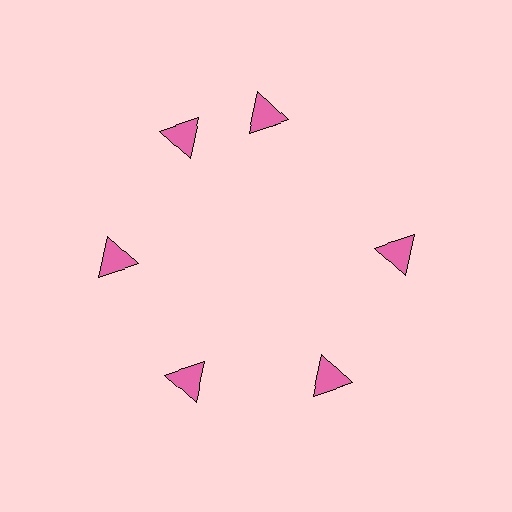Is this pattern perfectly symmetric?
No. The 6 pink triangles are arranged in a ring, but one element near the 1 o'clock position is rotated out of alignment along the ring, breaking the 6-fold rotational symmetry.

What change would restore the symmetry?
The symmetry would be restored by rotating it back into even spacing with its neighbors so that all 6 triangles sit at equal angles and equal distance from the center.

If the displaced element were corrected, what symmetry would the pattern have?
It would have 6-fold rotational symmetry — the pattern would map onto itself every 60 degrees.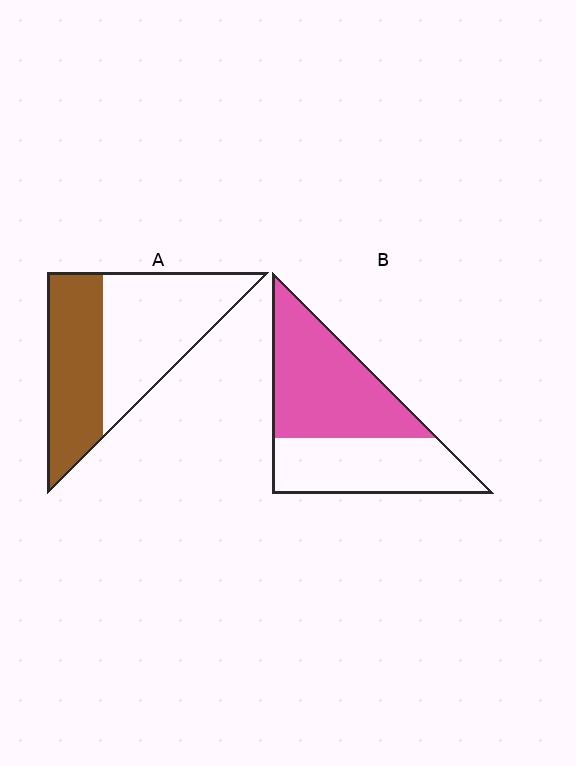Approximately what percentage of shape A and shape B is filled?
A is approximately 45% and B is approximately 55%.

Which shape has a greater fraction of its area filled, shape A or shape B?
Shape B.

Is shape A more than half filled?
No.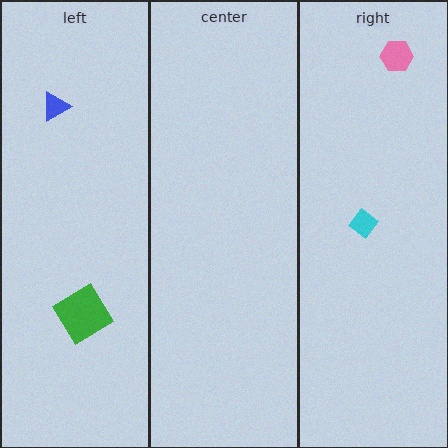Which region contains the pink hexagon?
The right region.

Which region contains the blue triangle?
The left region.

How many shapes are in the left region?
2.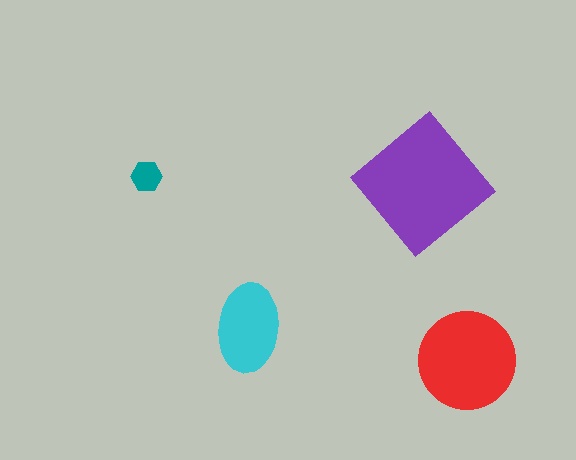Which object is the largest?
The purple diamond.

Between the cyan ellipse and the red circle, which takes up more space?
The red circle.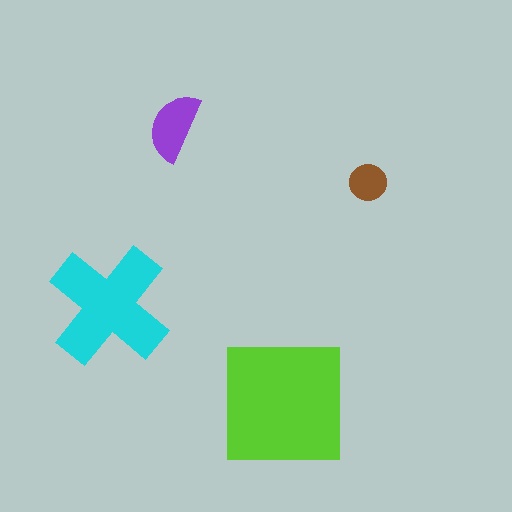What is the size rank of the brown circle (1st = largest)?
4th.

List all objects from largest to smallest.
The lime square, the cyan cross, the purple semicircle, the brown circle.